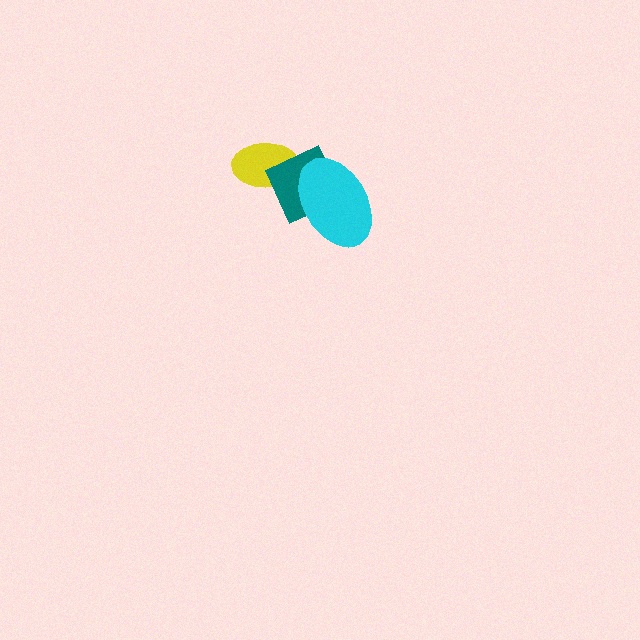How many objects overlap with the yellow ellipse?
1 object overlaps with the yellow ellipse.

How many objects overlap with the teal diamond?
2 objects overlap with the teal diamond.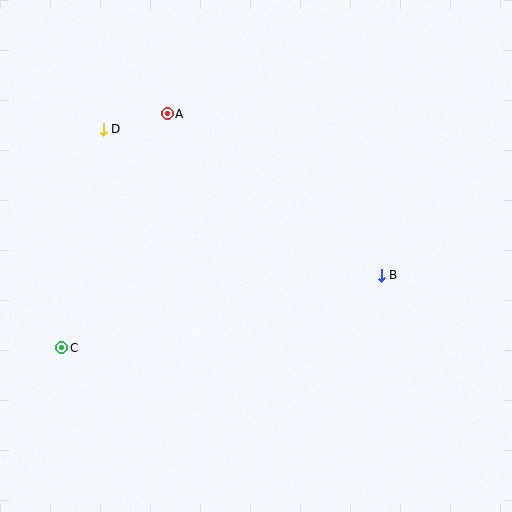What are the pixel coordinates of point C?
Point C is at (62, 348).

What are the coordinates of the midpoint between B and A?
The midpoint between B and A is at (274, 195).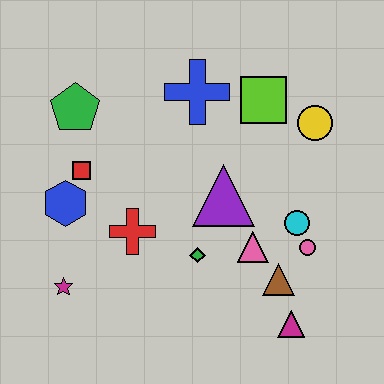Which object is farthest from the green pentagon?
The magenta triangle is farthest from the green pentagon.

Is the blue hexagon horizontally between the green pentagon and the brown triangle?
No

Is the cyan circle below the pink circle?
No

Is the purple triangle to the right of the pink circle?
No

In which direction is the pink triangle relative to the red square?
The pink triangle is to the right of the red square.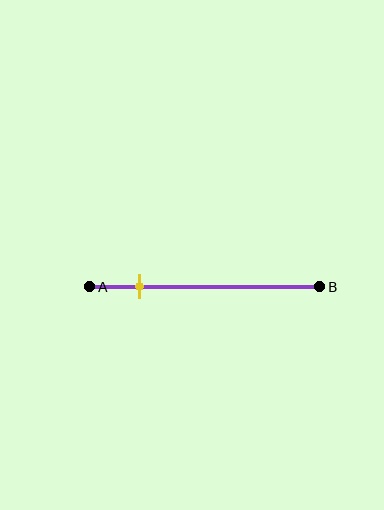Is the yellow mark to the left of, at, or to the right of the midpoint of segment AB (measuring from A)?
The yellow mark is to the left of the midpoint of segment AB.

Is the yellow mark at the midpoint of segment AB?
No, the mark is at about 20% from A, not at the 50% midpoint.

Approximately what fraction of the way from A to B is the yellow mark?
The yellow mark is approximately 20% of the way from A to B.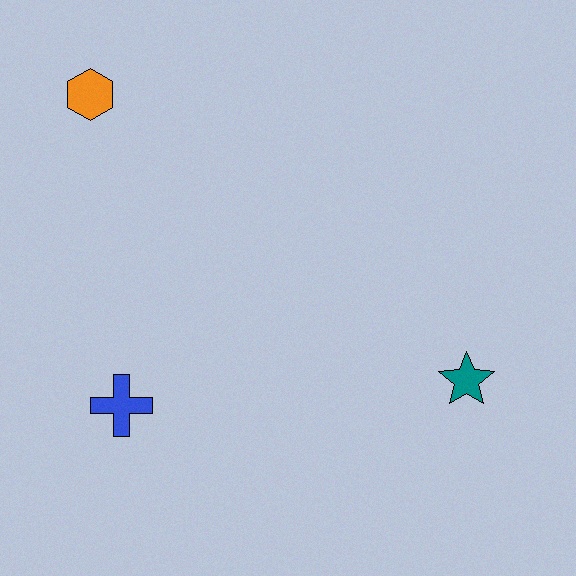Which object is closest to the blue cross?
The orange hexagon is closest to the blue cross.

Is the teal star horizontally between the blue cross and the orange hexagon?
No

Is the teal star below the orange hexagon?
Yes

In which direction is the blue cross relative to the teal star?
The blue cross is to the left of the teal star.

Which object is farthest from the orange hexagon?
The teal star is farthest from the orange hexagon.